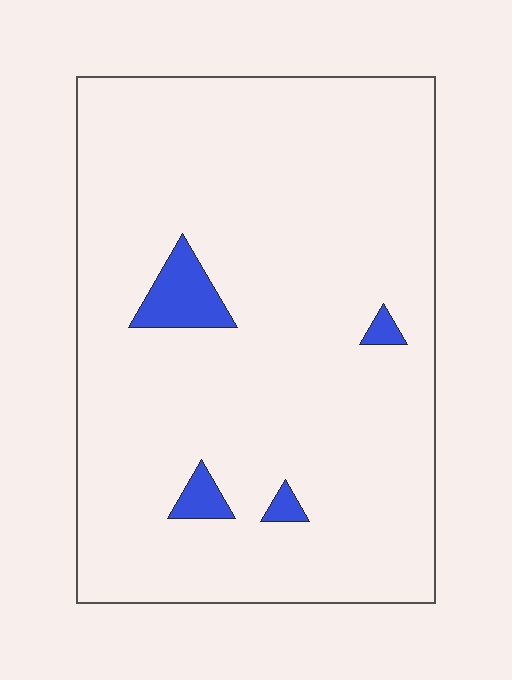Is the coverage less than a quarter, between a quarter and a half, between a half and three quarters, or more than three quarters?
Less than a quarter.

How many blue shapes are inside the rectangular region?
4.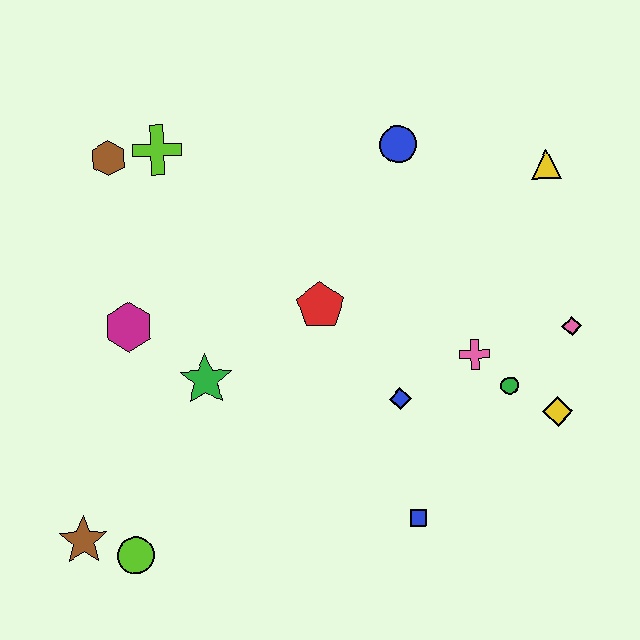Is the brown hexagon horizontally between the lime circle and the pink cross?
No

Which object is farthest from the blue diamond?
The brown hexagon is farthest from the blue diamond.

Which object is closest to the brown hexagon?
The lime cross is closest to the brown hexagon.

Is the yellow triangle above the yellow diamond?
Yes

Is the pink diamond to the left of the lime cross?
No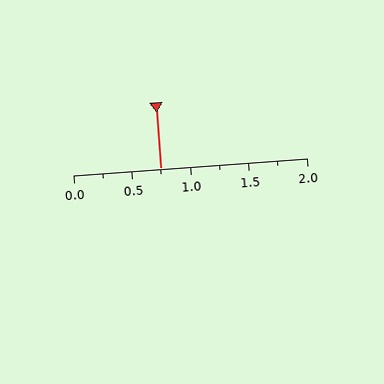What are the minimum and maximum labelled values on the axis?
The axis runs from 0.0 to 2.0.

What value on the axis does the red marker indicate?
The marker indicates approximately 0.75.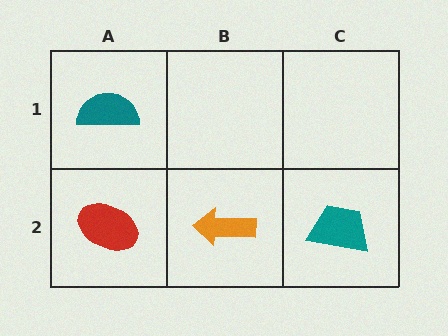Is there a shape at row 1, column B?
No, that cell is empty.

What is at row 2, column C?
A teal trapezoid.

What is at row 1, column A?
A teal semicircle.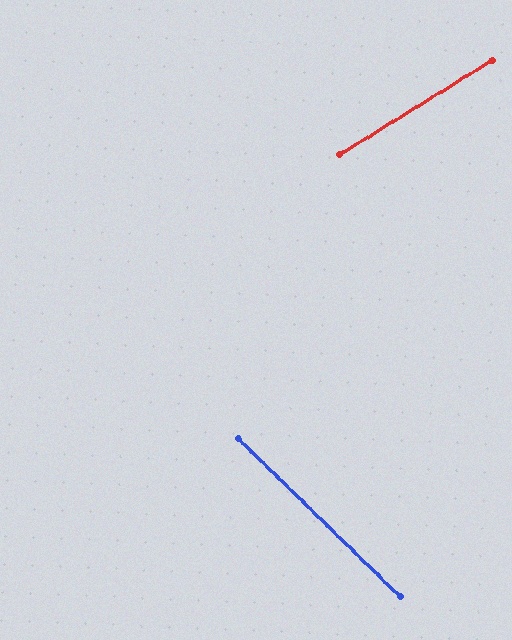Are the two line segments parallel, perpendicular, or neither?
Neither parallel nor perpendicular — they differ by about 76°.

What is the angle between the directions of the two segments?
Approximately 76 degrees.